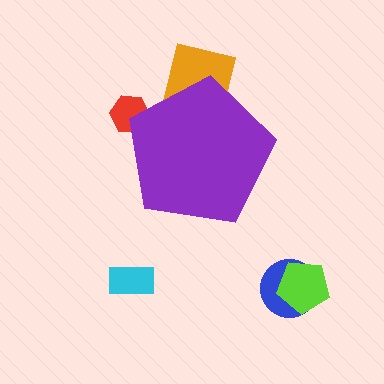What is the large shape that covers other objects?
A purple pentagon.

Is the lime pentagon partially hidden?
No, the lime pentagon is fully visible.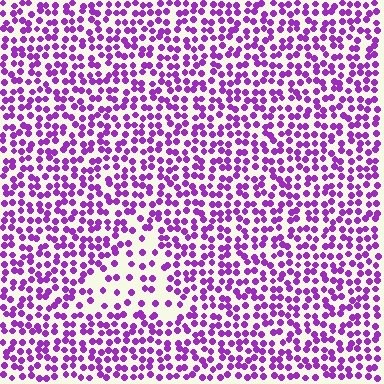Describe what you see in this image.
The image contains small purple elements arranged at two different densities. A triangle-shaped region is visible where the elements are less densely packed than the surrounding area.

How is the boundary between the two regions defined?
The boundary is defined by a change in element density (approximately 2.1x ratio). All elements are the same color, size, and shape.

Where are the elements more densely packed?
The elements are more densely packed outside the triangle boundary.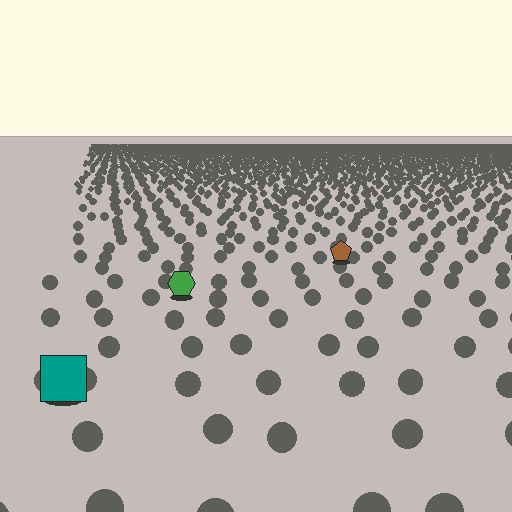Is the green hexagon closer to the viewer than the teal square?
No. The teal square is closer — you can tell from the texture gradient: the ground texture is coarser near it.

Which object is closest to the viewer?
The teal square is closest. The texture marks near it are larger and more spread out.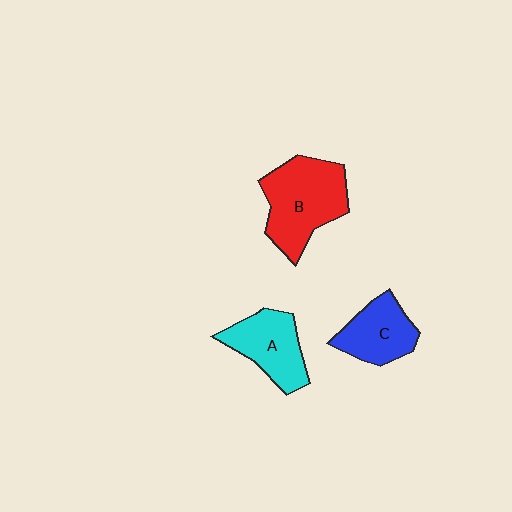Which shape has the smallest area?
Shape C (blue).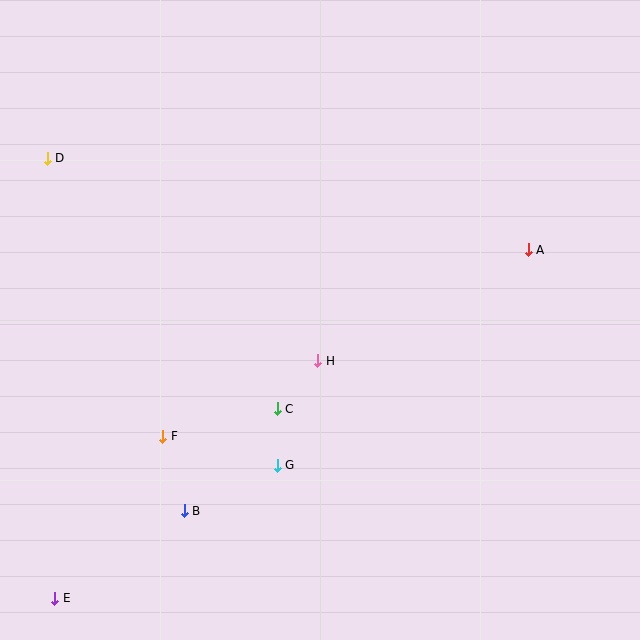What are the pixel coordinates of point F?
Point F is at (163, 436).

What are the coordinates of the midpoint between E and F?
The midpoint between E and F is at (109, 517).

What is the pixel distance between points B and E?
The distance between B and E is 156 pixels.